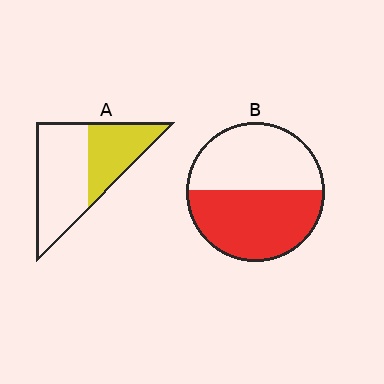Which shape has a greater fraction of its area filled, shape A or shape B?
Shape B.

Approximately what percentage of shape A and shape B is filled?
A is approximately 40% and B is approximately 50%.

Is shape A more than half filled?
No.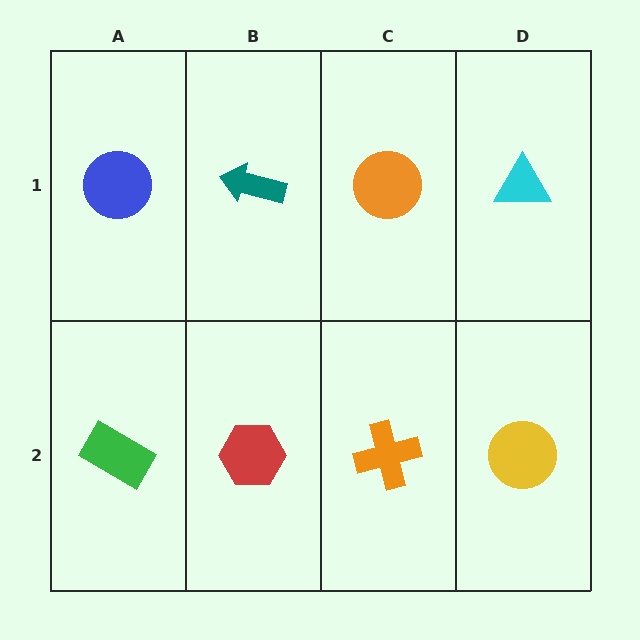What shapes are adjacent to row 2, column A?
A blue circle (row 1, column A), a red hexagon (row 2, column B).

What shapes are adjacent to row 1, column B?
A red hexagon (row 2, column B), a blue circle (row 1, column A), an orange circle (row 1, column C).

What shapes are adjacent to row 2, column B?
A teal arrow (row 1, column B), a green rectangle (row 2, column A), an orange cross (row 2, column C).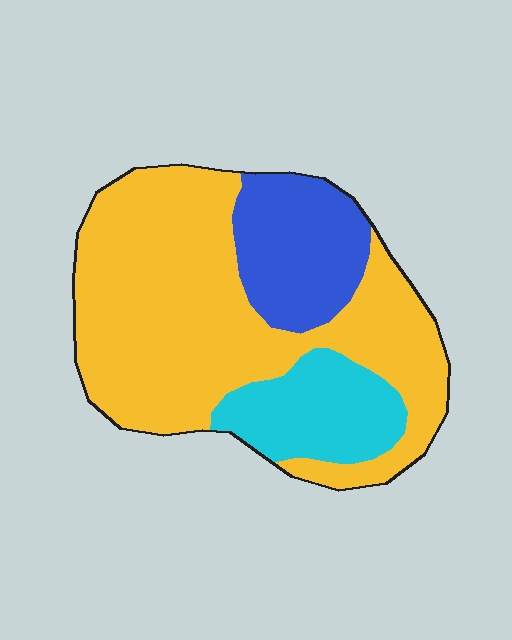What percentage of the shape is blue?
Blue takes up between a sixth and a third of the shape.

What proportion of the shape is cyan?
Cyan covers around 15% of the shape.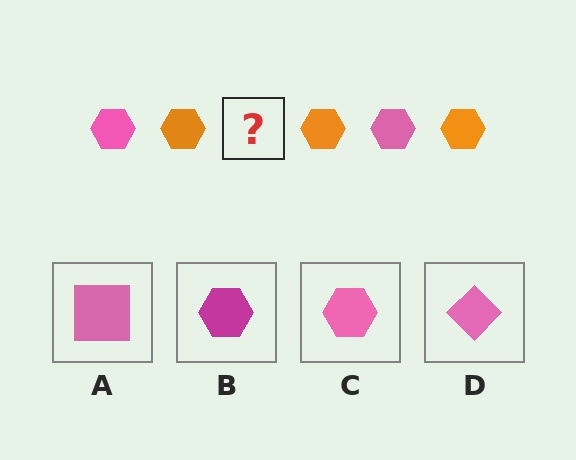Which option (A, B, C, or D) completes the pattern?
C.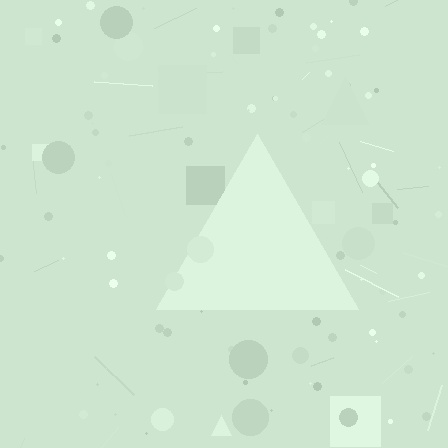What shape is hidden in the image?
A triangle is hidden in the image.